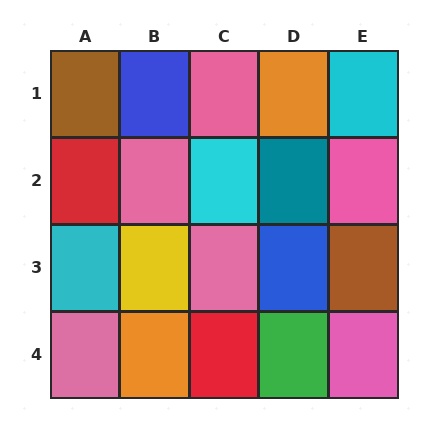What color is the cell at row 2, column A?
Red.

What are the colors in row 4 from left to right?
Pink, orange, red, green, pink.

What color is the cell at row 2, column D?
Teal.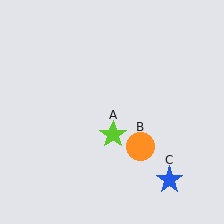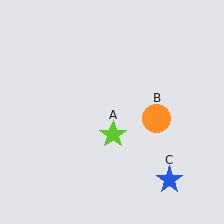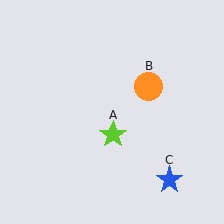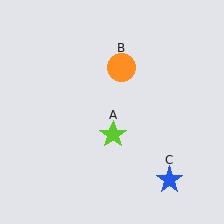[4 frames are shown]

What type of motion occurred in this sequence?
The orange circle (object B) rotated counterclockwise around the center of the scene.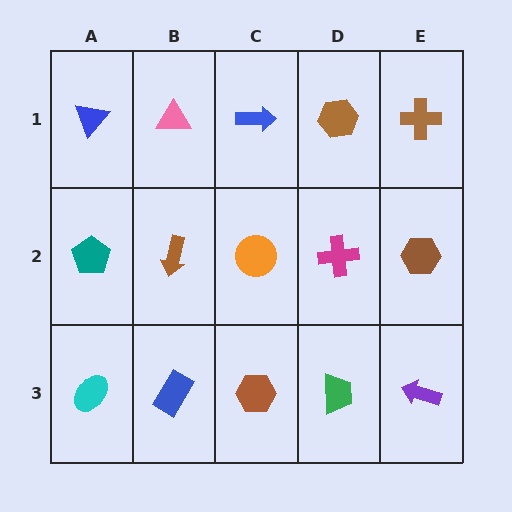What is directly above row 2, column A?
A blue triangle.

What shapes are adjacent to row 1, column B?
A brown arrow (row 2, column B), a blue triangle (row 1, column A), a blue arrow (row 1, column C).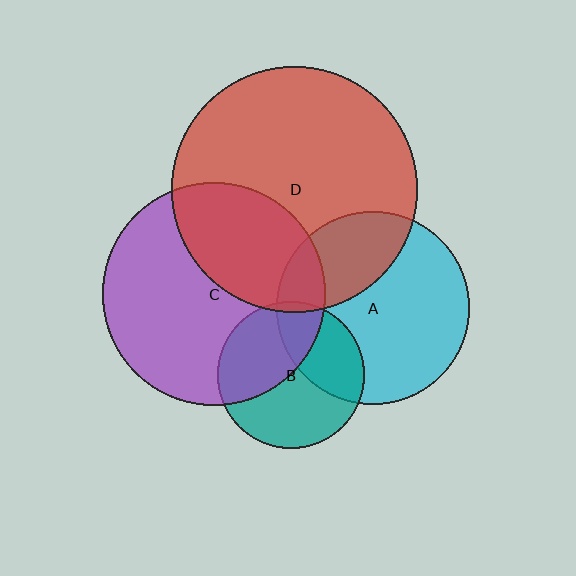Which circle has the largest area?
Circle D (red).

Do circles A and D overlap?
Yes.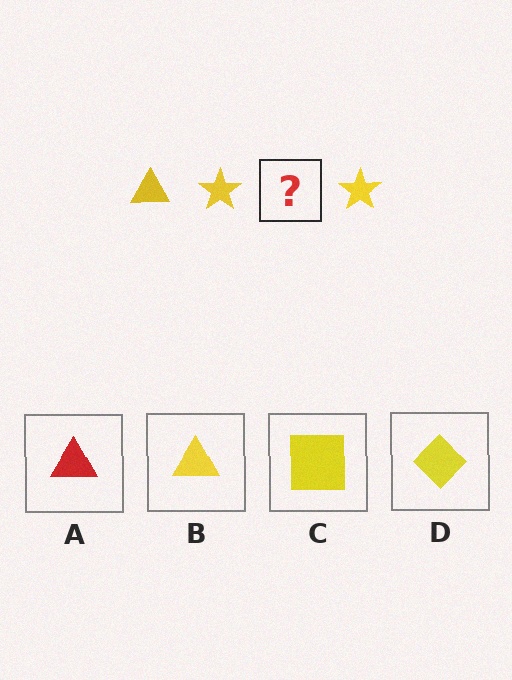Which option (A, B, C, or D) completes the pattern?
B.